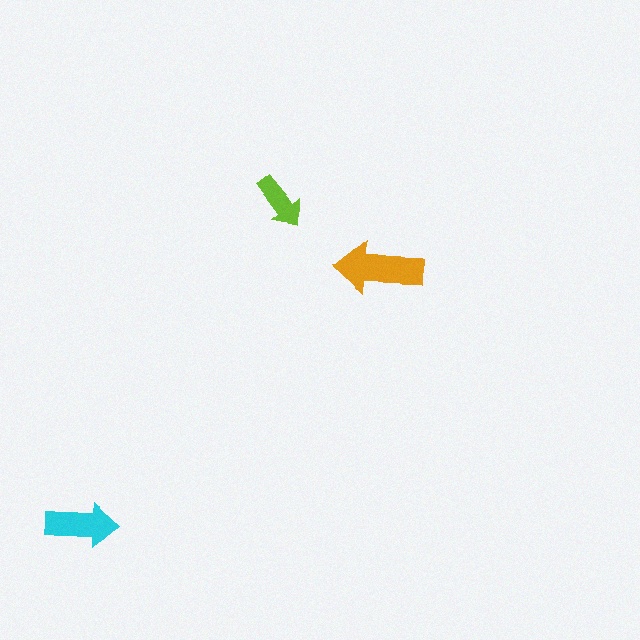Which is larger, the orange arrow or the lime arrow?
The orange one.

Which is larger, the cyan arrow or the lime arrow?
The cyan one.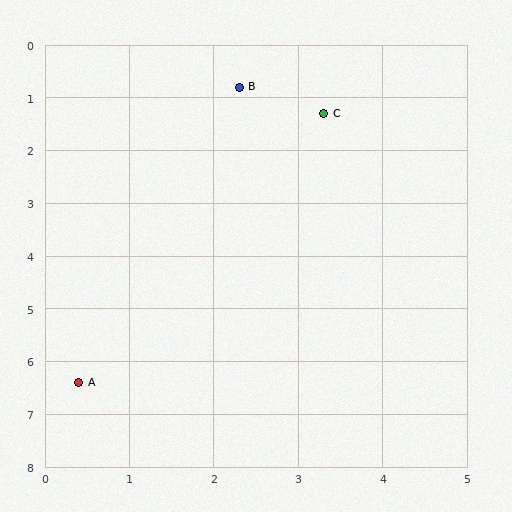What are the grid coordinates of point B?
Point B is at approximately (2.3, 0.8).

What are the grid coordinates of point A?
Point A is at approximately (0.4, 6.4).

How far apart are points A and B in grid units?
Points A and B are about 5.9 grid units apart.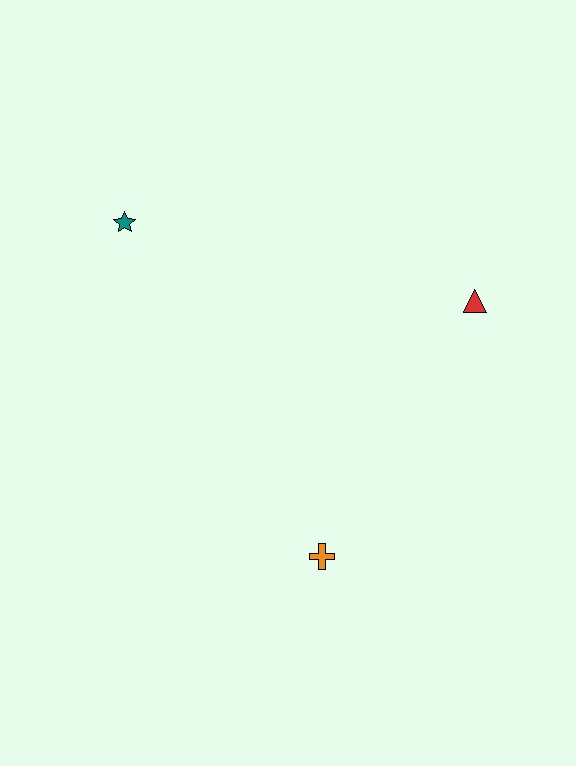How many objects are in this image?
There are 3 objects.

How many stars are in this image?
There is 1 star.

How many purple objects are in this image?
There are no purple objects.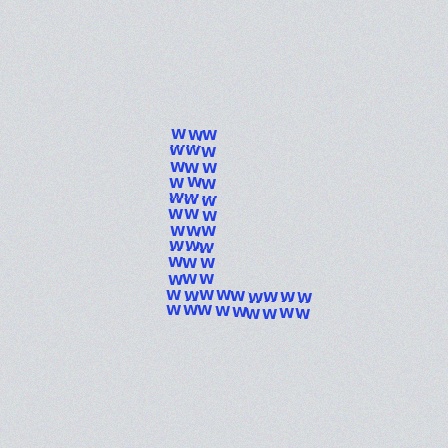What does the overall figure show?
The overall figure shows the letter L.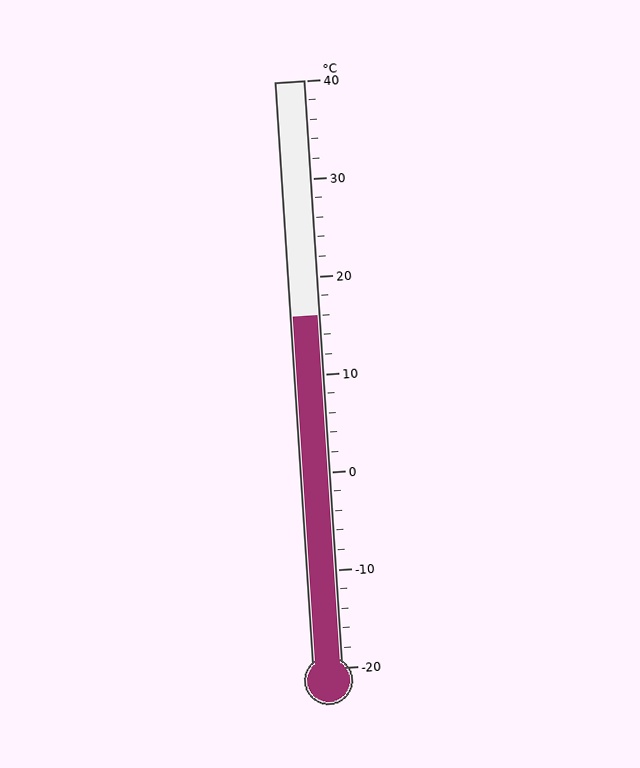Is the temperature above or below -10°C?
The temperature is above -10°C.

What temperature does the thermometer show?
The thermometer shows approximately 16°C.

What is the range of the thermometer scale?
The thermometer scale ranges from -20°C to 40°C.